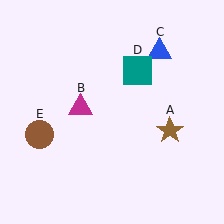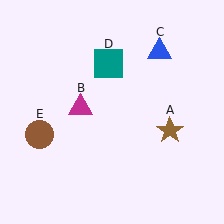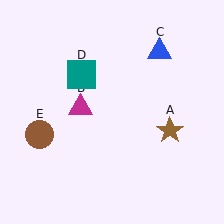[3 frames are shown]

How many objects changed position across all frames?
1 object changed position: teal square (object D).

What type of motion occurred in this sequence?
The teal square (object D) rotated counterclockwise around the center of the scene.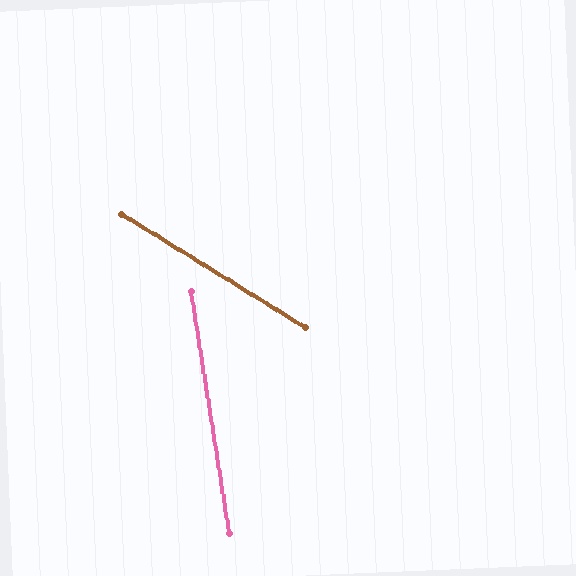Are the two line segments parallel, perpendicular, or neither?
Neither parallel nor perpendicular — they differ by about 50°.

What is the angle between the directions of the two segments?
Approximately 50 degrees.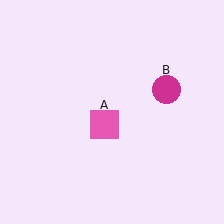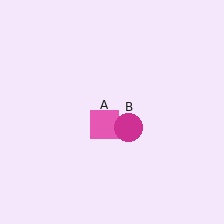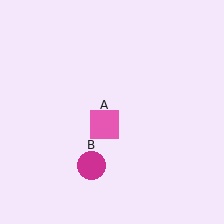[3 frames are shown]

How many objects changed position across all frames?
1 object changed position: magenta circle (object B).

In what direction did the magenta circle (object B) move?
The magenta circle (object B) moved down and to the left.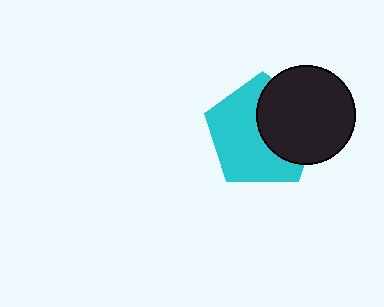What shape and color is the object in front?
The object in front is a black circle.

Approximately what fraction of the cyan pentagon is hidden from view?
Roughly 41% of the cyan pentagon is hidden behind the black circle.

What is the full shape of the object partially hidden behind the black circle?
The partially hidden object is a cyan pentagon.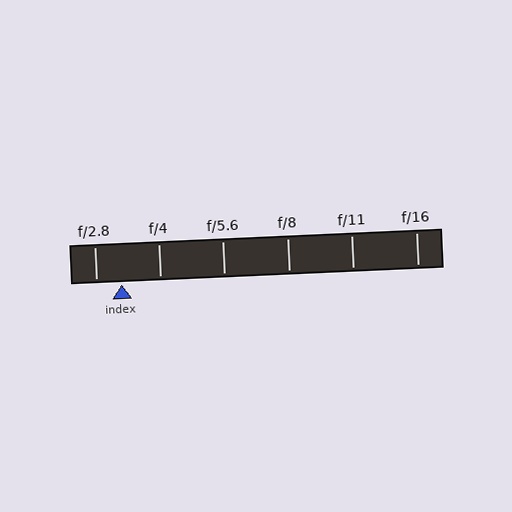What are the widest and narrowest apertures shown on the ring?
The widest aperture shown is f/2.8 and the narrowest is f/16.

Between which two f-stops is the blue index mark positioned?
The index mark is between f/2.8 and f/4.